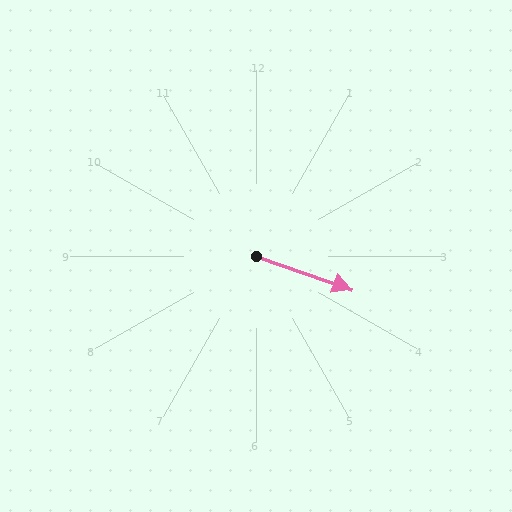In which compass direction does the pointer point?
East.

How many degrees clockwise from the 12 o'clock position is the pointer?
Approximately 109 degrees.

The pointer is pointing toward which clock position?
Roughly 4 o'clock.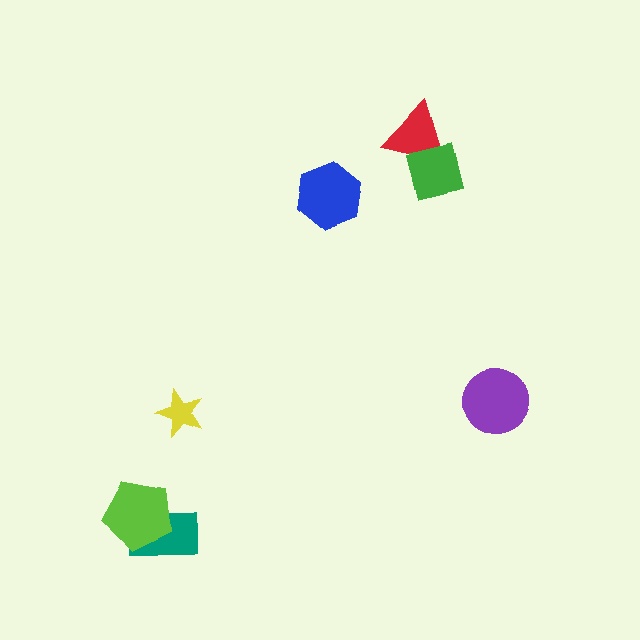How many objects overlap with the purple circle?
0 objects overlap with the purple circle.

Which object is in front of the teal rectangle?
The lime pentagon is in front of the teal rectangle.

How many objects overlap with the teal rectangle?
1 object overlaps with the teal rectangle.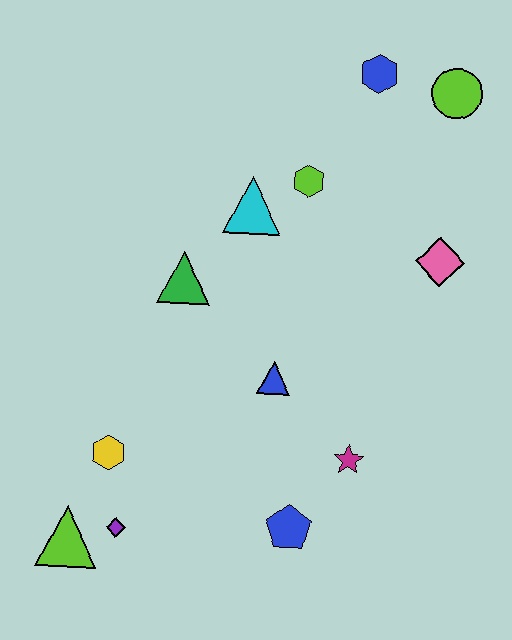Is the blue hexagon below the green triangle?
No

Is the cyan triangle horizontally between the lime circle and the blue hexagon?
No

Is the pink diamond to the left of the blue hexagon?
No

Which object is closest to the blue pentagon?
The magenta star is closest to the blue pentagon.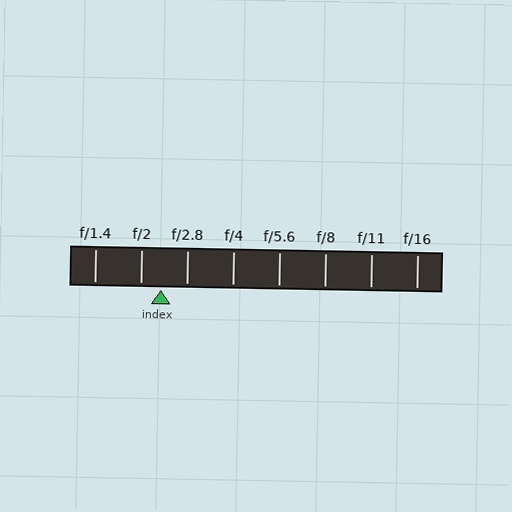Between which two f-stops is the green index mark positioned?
The index mark is between f/2 and f/2.8.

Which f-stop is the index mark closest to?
The index mark is closest to f/2.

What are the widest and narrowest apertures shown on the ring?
The widest aperture shown is f/1.4 and the narrowest is f/16.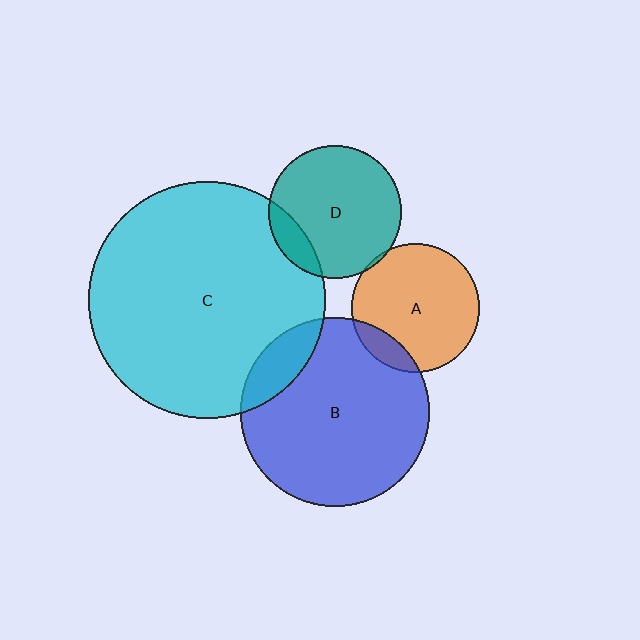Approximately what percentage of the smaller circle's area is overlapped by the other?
Approximately 10%.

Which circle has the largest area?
Circle C (cyan).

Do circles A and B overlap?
Yes.